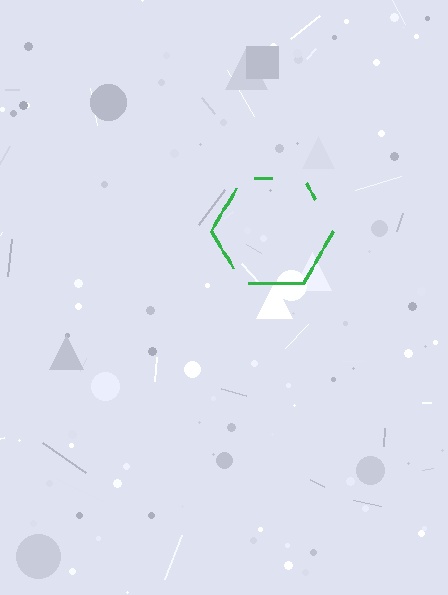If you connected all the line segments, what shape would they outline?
They would outline a hexagon.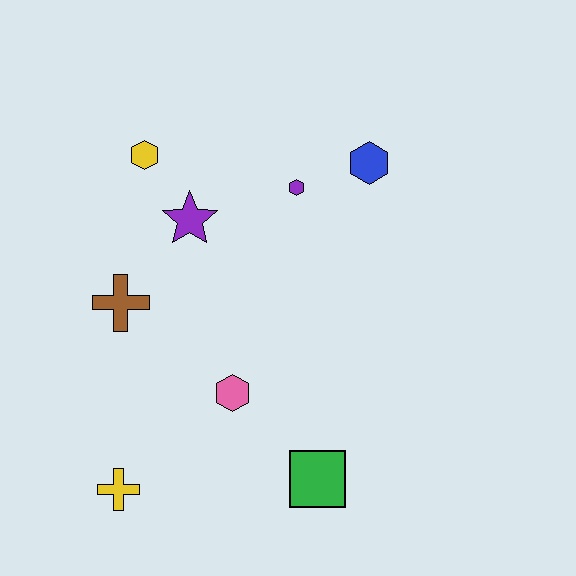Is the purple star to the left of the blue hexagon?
Yes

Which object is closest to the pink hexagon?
The green square is closest to the pink hexagon.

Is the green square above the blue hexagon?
No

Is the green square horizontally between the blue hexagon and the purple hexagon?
Yes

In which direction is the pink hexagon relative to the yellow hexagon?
The pink hexagon is below the yellow hexagon.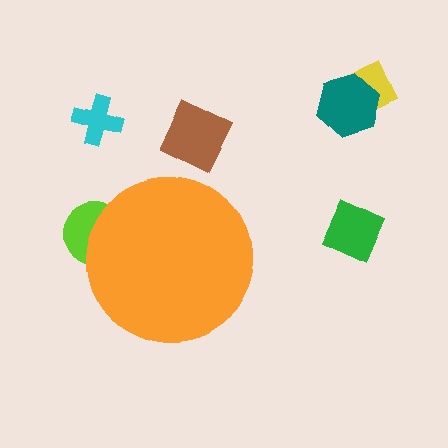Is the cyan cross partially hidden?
No, the cyan cross is fully visible.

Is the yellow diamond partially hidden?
No, the yellow diamond is fully visible.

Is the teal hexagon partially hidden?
No, the teal hexagon is fully visible.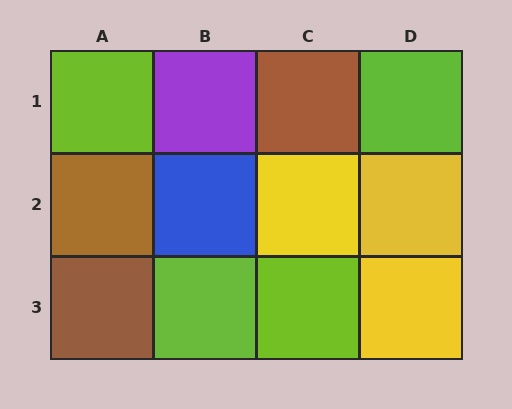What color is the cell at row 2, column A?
Brown.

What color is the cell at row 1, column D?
Lime.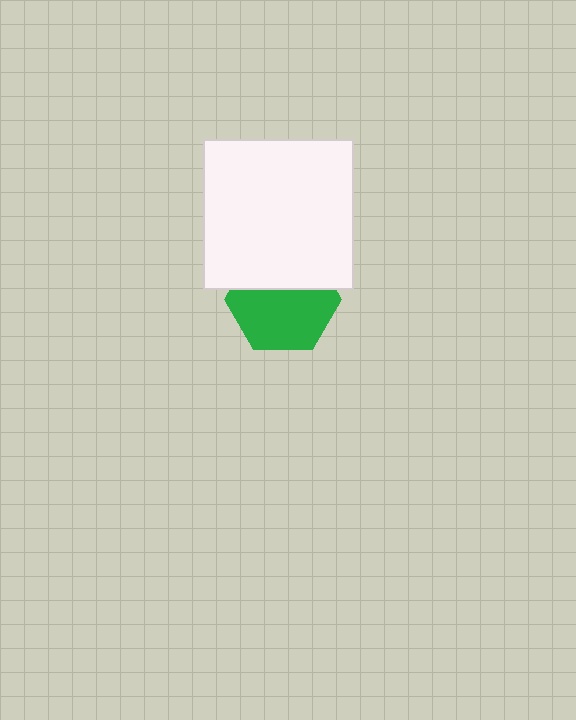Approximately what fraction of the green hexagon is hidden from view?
Roughly 38% of the green hexagon is hidden behind the white square.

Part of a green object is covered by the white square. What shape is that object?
It is a hexagon.